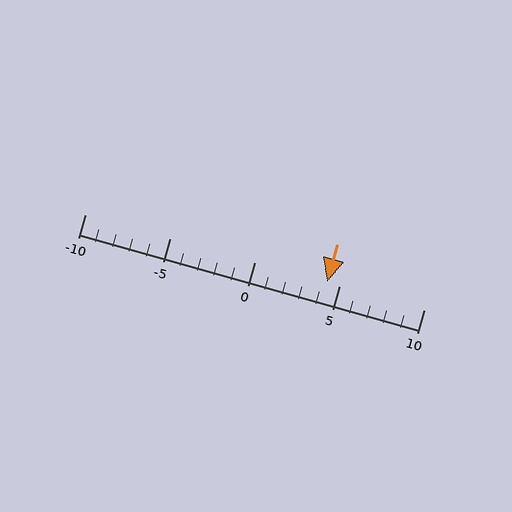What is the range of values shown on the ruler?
The ruler shows values from -10 to 10.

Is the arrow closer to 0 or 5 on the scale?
The arrow is closer to 5.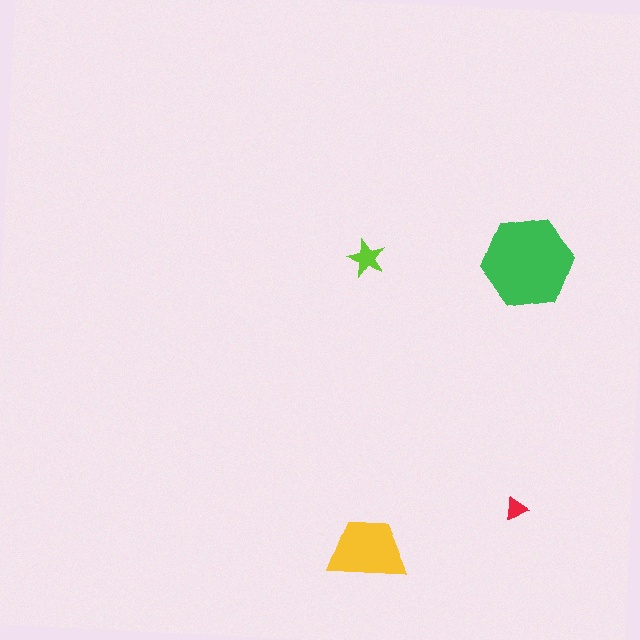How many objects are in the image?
There are 4 objects in the image.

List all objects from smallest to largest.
The red triangle, the lime star, the yellow trapezoid, the green hexagon.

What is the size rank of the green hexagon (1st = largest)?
1st.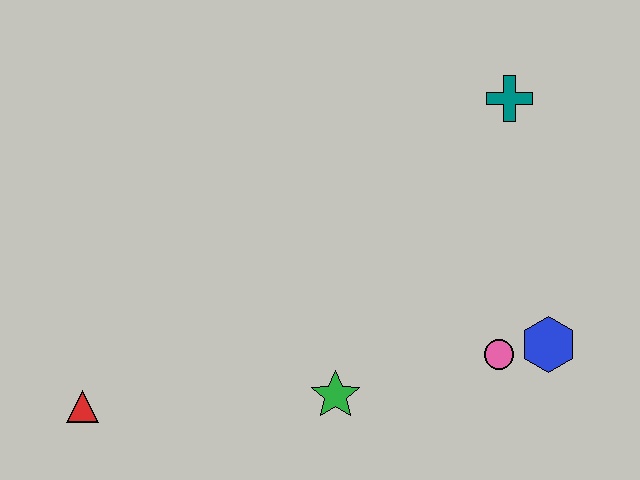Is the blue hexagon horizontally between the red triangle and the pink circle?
No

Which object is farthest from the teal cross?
The red triangle is farthest from the teal cross.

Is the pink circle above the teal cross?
No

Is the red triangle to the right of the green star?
No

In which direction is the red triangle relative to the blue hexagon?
The red triangle is to the left of the blue hexagon.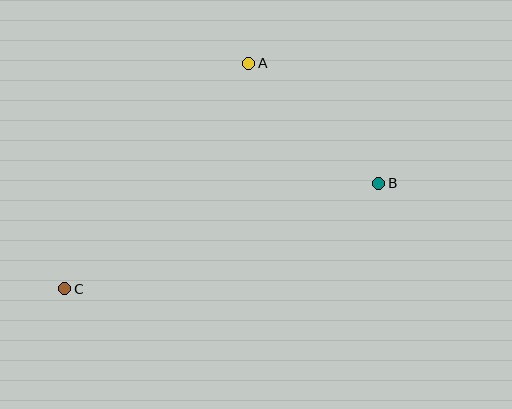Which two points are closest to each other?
Points A and B are closest to each other.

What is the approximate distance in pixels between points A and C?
The distance between A and C is approximately 291 pixels.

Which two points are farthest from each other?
Points B and C are farthest from each other.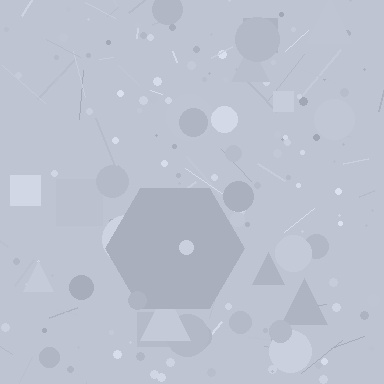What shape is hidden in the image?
A hexagon is hidden in the image.